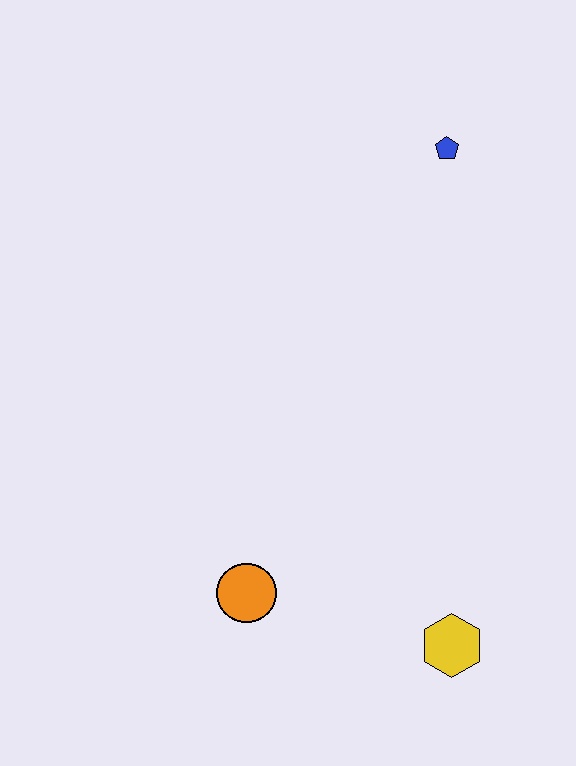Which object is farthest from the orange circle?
The blue pentagon is farthest from the orange circle.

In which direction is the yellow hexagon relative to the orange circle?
The yellow hexagon is to the right of the orange circle.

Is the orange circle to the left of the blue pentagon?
Yes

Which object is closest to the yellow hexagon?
The orange circle is closest to the yellow hexagon.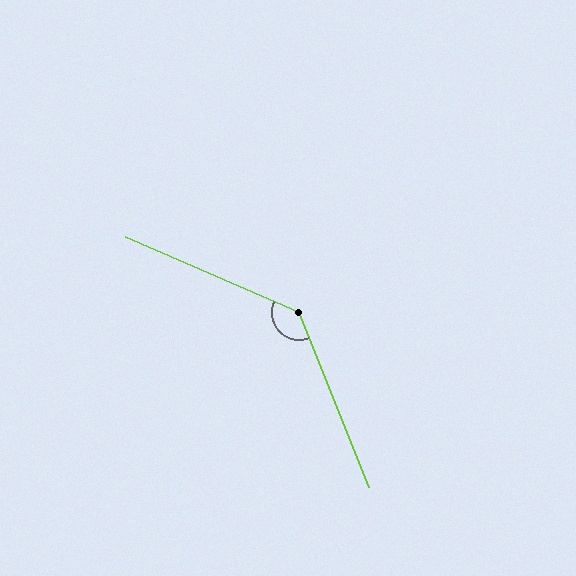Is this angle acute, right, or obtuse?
It is obtuse.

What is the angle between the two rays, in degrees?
Approximately 135 degrees.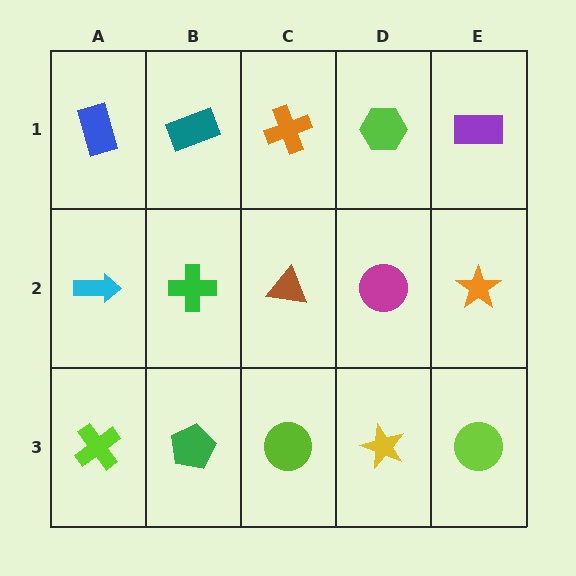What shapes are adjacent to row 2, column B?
A teal rectangle (row 1, column B), a green pentagon (row 3, column B), a cyan arrow (row 2, column A), a brown triangle (row 2, column C).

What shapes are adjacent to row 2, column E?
A purple rectangle (row 1, column E), a lime circle (row 3, column E), a magenta circle (row 2, column D).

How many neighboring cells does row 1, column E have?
2.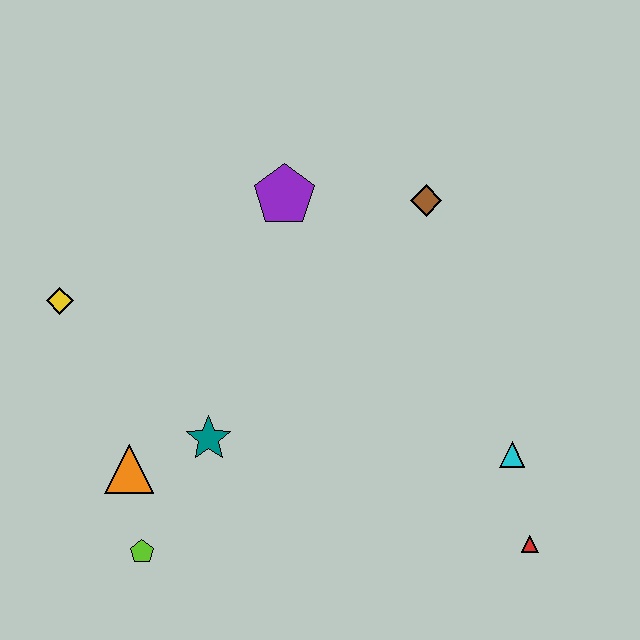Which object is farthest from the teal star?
The red triangle is farthest from the teal star.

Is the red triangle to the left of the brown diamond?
No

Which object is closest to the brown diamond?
The purple pentagon is closest to the brown diamond.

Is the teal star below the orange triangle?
No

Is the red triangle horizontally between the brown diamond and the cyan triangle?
No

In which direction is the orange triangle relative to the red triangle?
The orange triangle is to the left of the red triangle.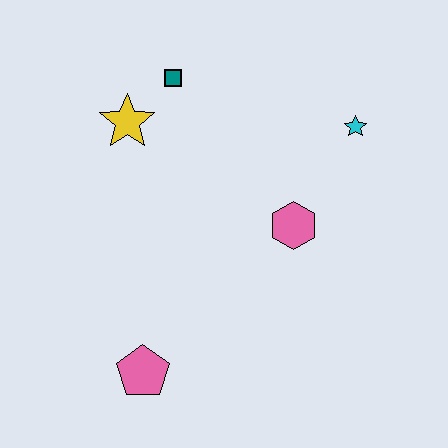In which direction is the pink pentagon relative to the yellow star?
The pink pentagon is below the yellow star.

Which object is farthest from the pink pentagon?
The cyan star is farthest from the pink pentagon.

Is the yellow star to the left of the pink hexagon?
Yes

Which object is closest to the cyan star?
The pink hexagon is closest to the cyan star.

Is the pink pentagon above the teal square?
No